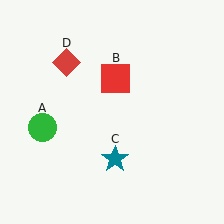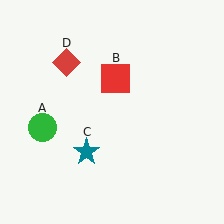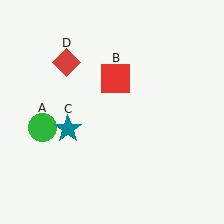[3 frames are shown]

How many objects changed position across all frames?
1 object changed position: teal star (object C).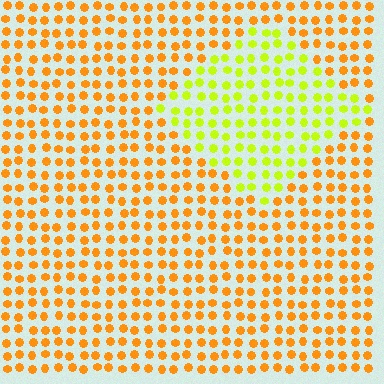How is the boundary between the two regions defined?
The boundary is defined purely by a slight shift in hue (about 43 degrees). Spacing, size, and orientation are identical on both sides.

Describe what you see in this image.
The image is filled with small orange elements in a uniform arrangement. A diamond-shaped region is visible where the elements are tinted to a slightly different hue, forming a subtle color boundary.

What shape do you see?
I see a diamond.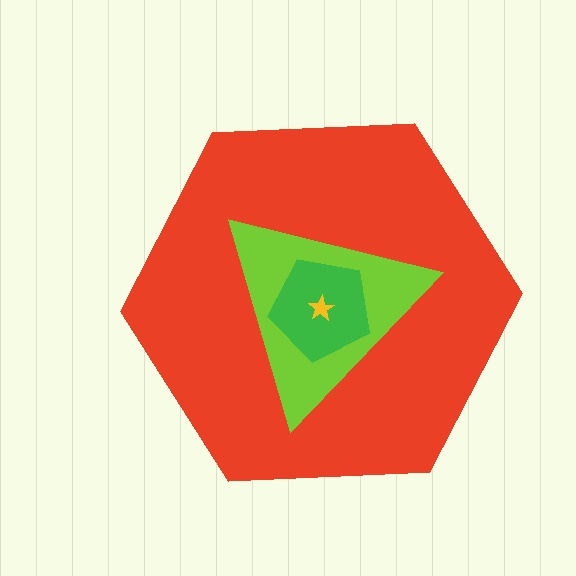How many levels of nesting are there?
4.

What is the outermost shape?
The red hexagon.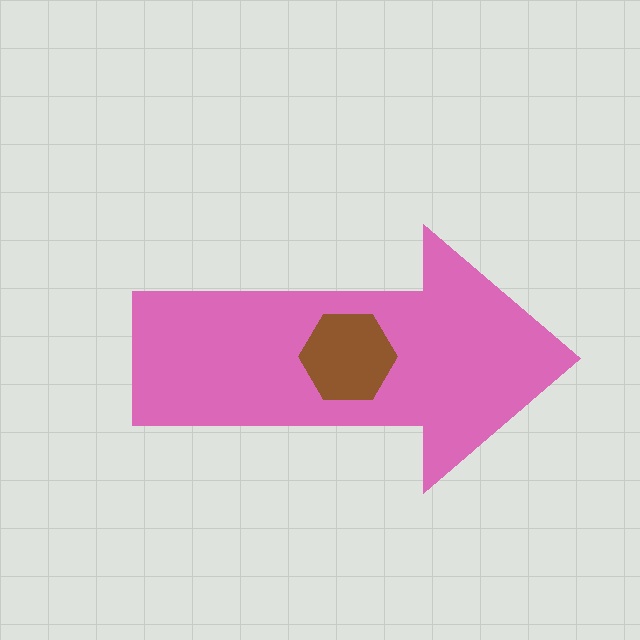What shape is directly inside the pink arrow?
The brown hexagon.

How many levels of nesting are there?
2.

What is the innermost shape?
The brown hexagon.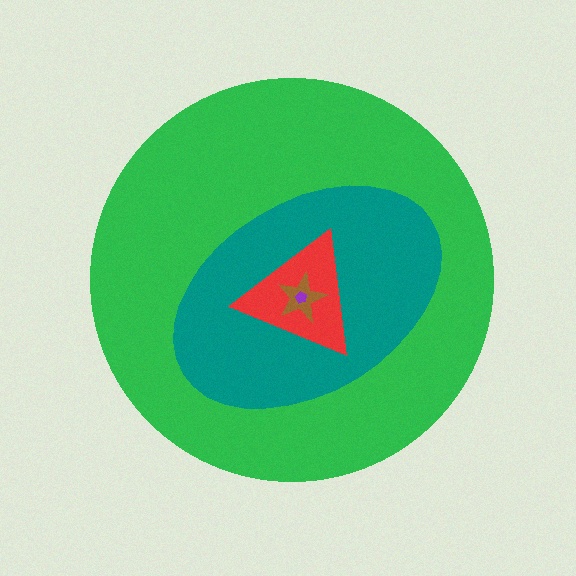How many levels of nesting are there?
5.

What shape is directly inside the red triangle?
The brown star.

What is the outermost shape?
The green circle.